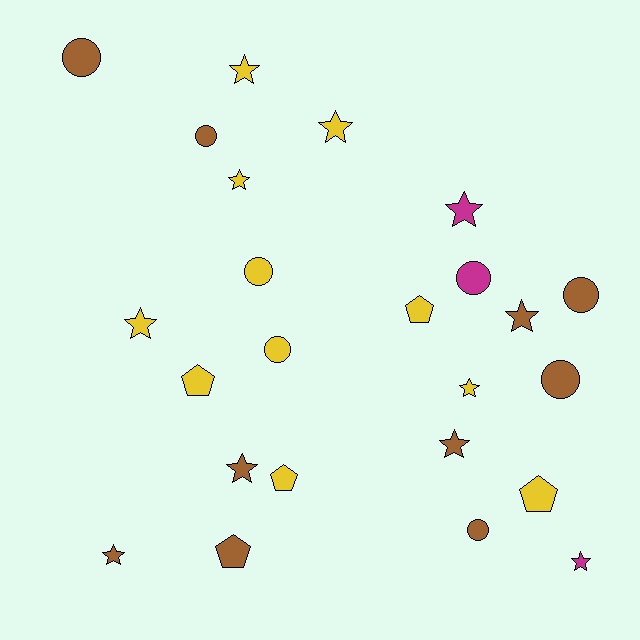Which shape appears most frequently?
Star, with 11 objects.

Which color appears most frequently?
Yellow, with 11 objects.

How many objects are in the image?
There are 24 objects.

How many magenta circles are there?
There is 1 magenta circle.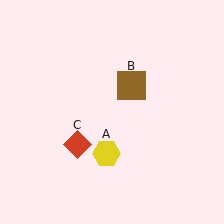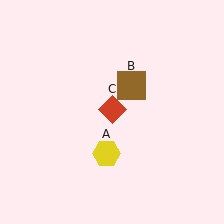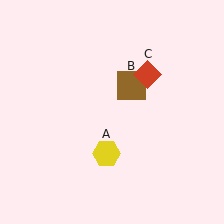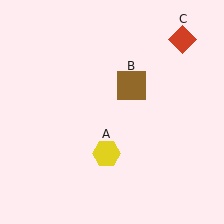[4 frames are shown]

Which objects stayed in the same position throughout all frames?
Yellow hexagon (object A) and brown square (object B) remained stationary.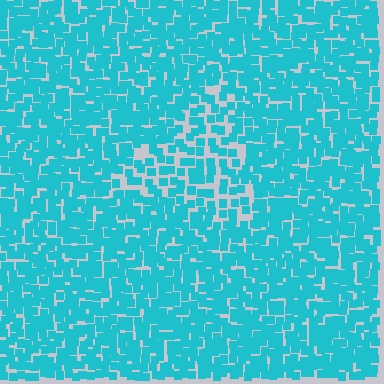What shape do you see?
I see a triangle.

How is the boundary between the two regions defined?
The boundary is defined by a change in element density (approximately 1.7x ratio). All elements are the same color, size, and shape.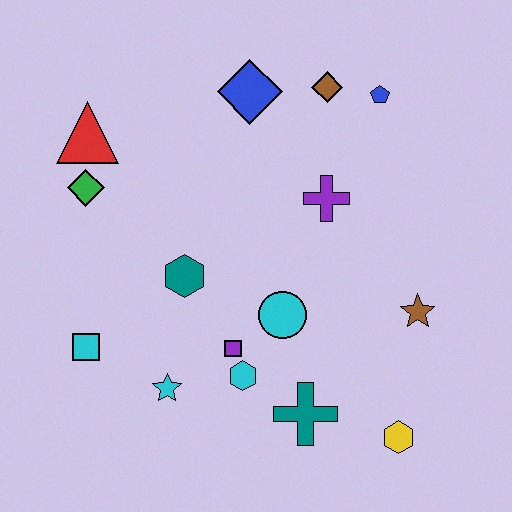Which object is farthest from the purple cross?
The cyan square is farthest from the purple cross.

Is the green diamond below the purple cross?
No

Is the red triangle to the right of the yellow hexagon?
No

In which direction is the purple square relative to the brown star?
The purple square is to the left of the brown star.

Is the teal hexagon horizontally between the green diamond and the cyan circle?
Yes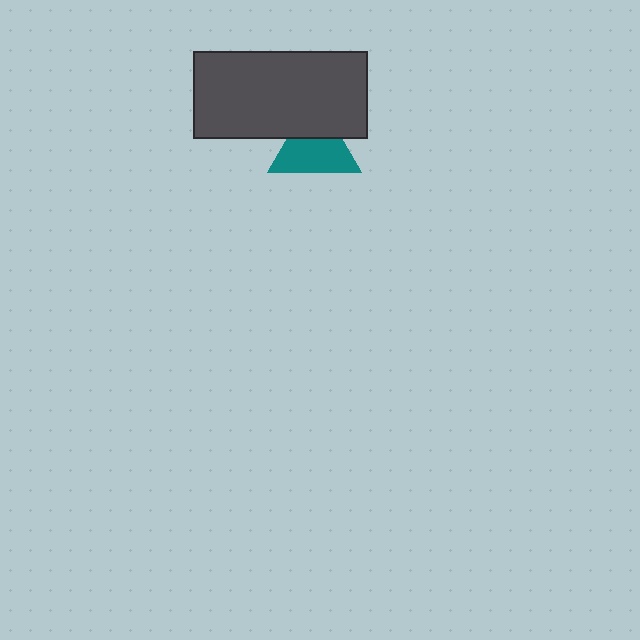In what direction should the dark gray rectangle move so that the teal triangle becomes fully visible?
The dark gray rectangle should move up. That is the shortest direction to clear the overlap and leave the teal triangle fully visible.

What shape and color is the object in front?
The object in front is a dark gray rectangle.